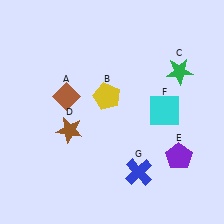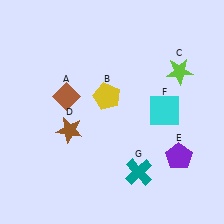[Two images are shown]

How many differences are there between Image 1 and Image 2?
There are 2 differences between the two images.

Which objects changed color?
C changed from green to lime. G changed from blue to teal.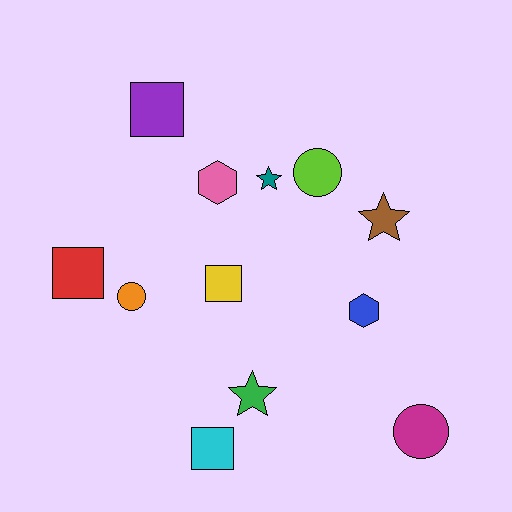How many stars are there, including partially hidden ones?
There are 3 stars.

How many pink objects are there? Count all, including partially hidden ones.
There is 1 pink object.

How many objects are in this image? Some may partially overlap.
There are 12 objects.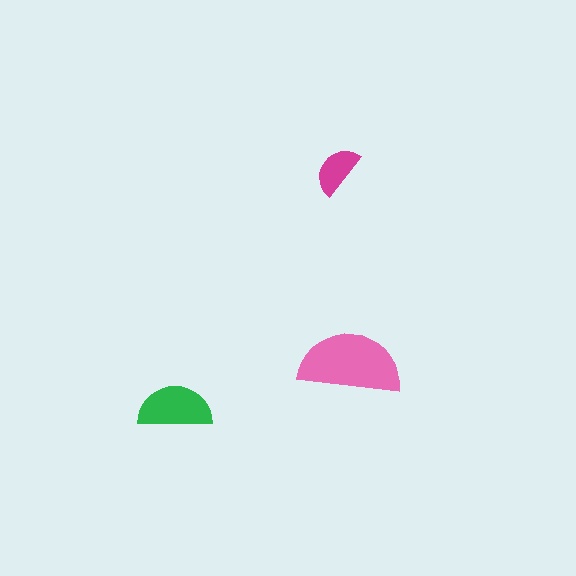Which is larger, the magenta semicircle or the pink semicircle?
The pink one.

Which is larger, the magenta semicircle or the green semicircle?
The green one.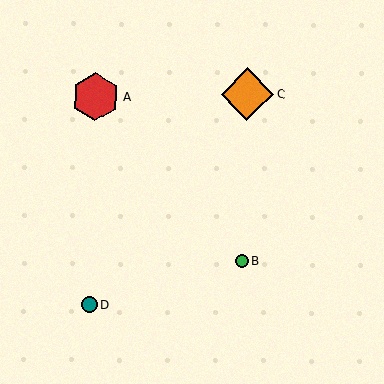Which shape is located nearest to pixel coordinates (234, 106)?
The orange diamond (labeled C) at (247, 94) is nearest to that location.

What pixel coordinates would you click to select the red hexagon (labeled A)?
Click at (95, 97) to select the red hexagon A.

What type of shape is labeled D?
Shape D is a teal circle.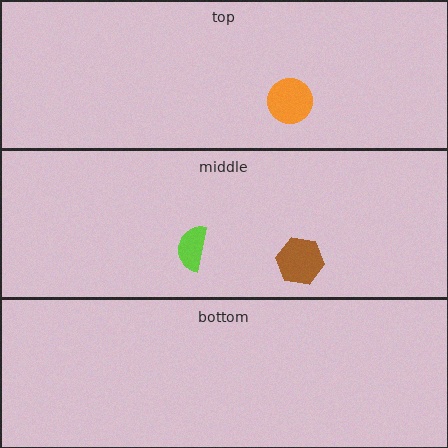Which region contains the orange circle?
The top region.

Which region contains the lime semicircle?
The middle region.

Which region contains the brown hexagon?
The middle region.